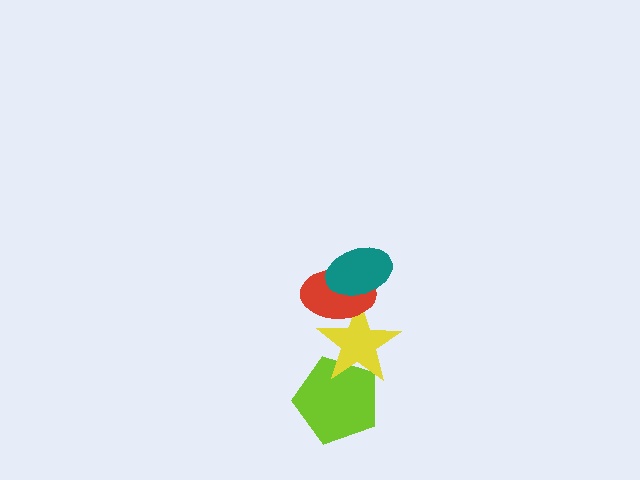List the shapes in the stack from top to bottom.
From top to bottom: the teal ellipse, the red ellipse, the yellow star, the lime pentagon.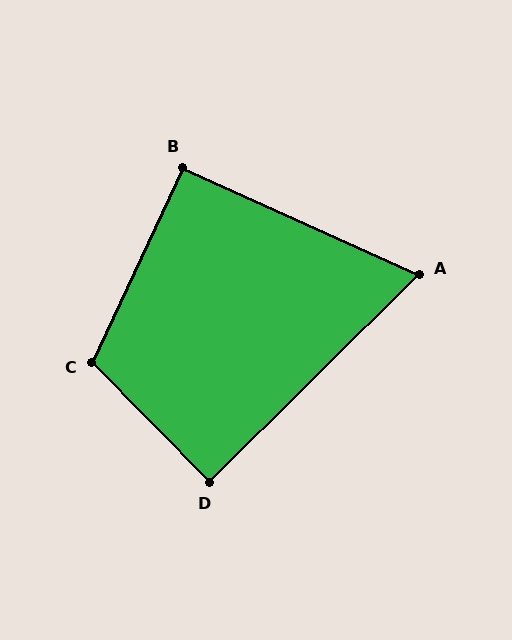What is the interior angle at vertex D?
Approximately 89 degrees (approximately right).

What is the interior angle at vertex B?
Approximately 91 degrees (approximately right).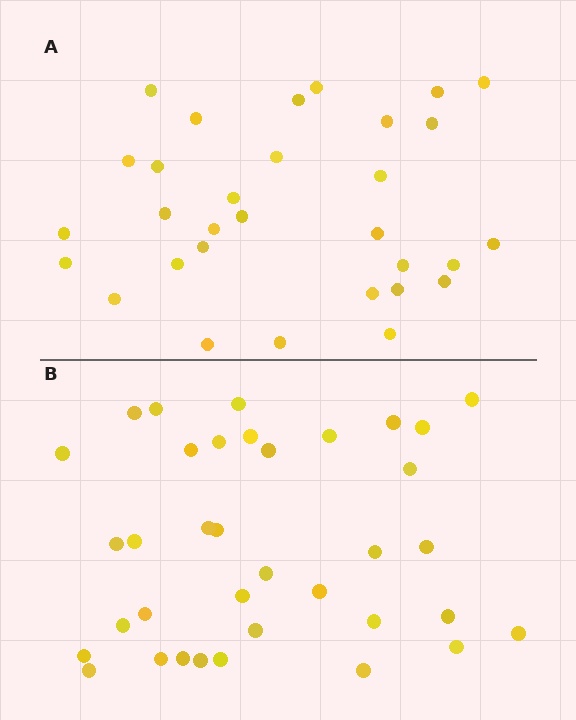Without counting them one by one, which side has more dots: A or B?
Region B (the bottom region) has more dots.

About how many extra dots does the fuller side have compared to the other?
Region B has about 5 more dots than region A.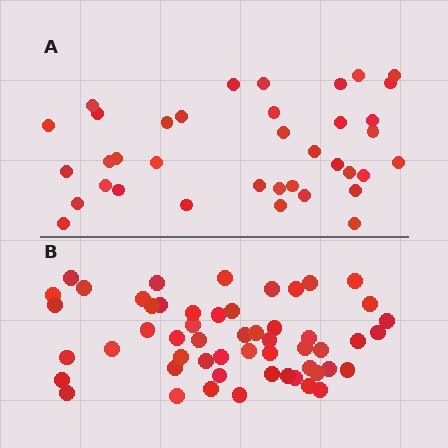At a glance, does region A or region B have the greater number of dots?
Region B (the bottom region) has more dots.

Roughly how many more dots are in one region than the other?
Region B has approximately 15 more dots than region A.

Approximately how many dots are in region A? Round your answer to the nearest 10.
About 40 dots. (The exact count is 37, which rounds to 40.)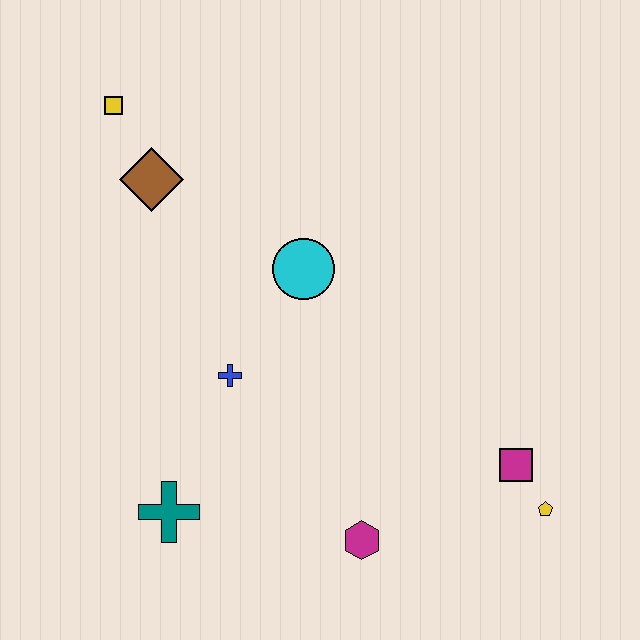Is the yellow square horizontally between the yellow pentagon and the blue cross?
No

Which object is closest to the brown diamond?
The yellow square is closest to the brown diamond.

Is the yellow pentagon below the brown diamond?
Yes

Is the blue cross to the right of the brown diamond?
Yes